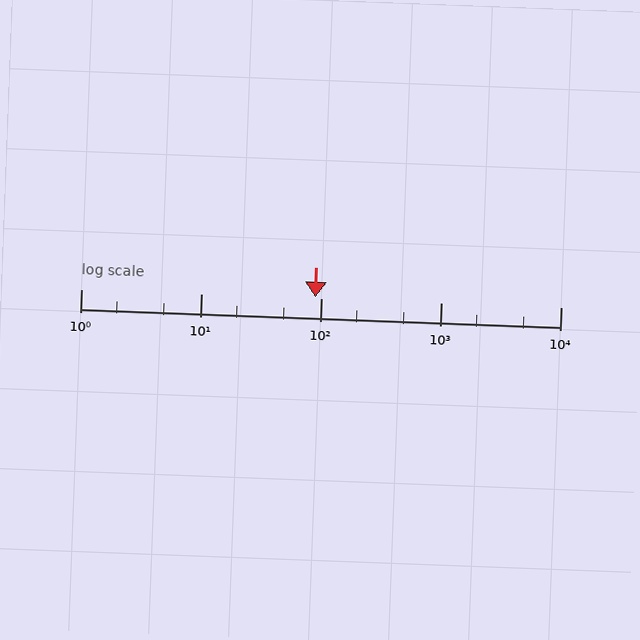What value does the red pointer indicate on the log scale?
The pointer indicates approximately 90.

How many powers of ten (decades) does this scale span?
The scale spans 4 decades, from 1 to 10000.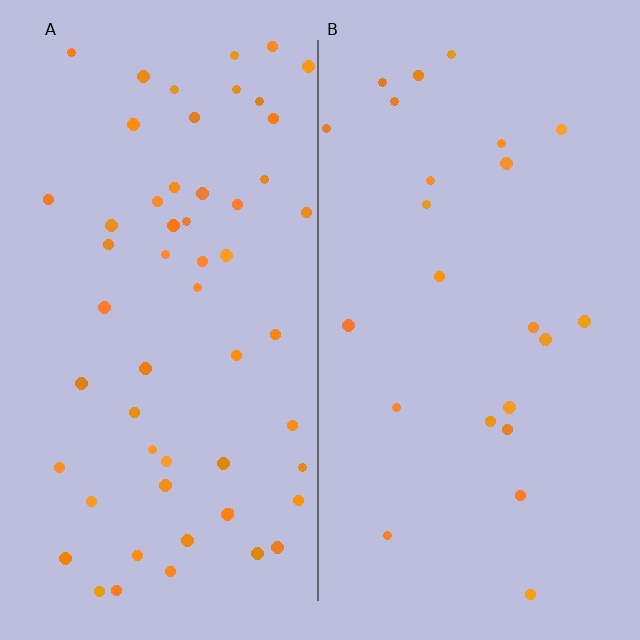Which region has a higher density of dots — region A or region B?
A (the left).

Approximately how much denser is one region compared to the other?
Approximately 2.4× — region A over region B.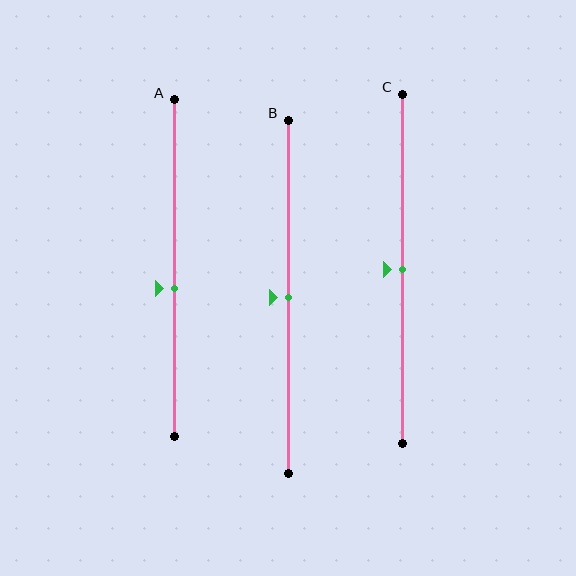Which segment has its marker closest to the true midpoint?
Segment B has its marker closest to the true midpoint.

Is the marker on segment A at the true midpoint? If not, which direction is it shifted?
No, the marker on segment A is shifted downward by about 6% of the segment length.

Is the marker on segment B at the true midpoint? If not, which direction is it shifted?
Yes, the marker on segment B is at the true midpoint.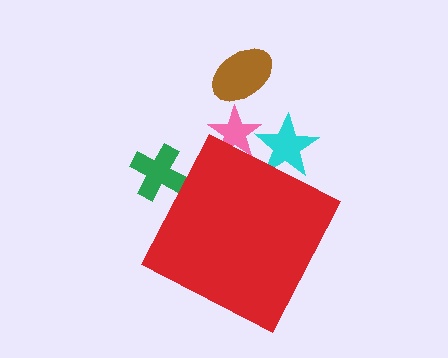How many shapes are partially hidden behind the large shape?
3 shapes are partially hidden.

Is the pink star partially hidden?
Yes, the pink star is partially hidden behind the red diamond.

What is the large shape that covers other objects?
A red diamond.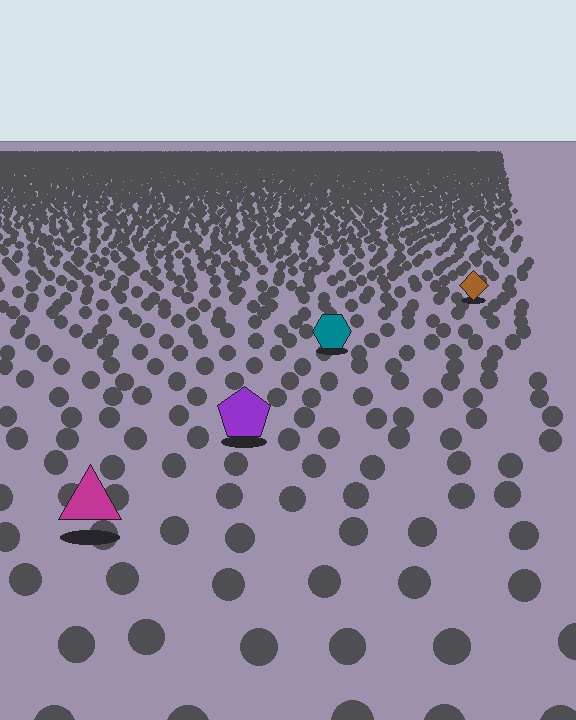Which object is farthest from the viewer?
The brown diamond is farthest from the viewer. It appears smaller and the ground texture around it is denser.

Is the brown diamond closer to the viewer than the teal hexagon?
No. The teal hexagon is closer — you can tell from the texture gradient: the ground texture is coarser near it.